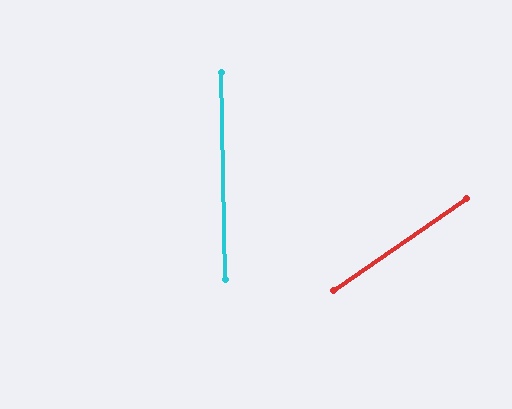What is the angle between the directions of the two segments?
Approximately 56 degrees.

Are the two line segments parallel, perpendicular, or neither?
Neither parallel nor perpendicular — they differ by about 56°.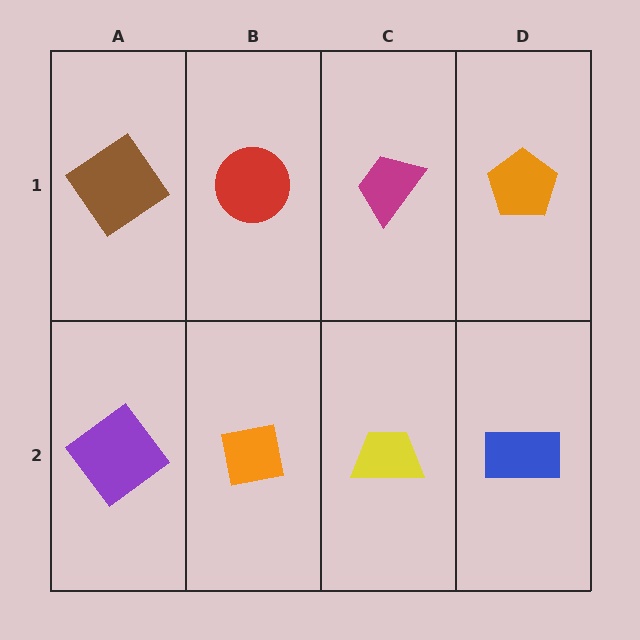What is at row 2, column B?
An orange square.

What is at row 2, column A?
A purple diamond.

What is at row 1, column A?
A brown diamond.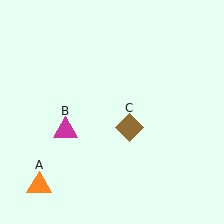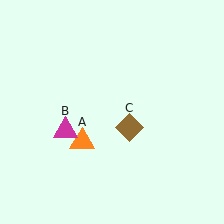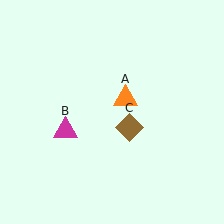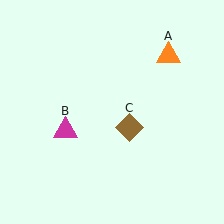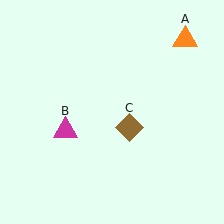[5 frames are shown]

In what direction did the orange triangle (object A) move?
The orange triangle (object A) moved up and to the right.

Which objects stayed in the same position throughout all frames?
Magenta triangle (object B) and brown diamond (object C) remained stationary.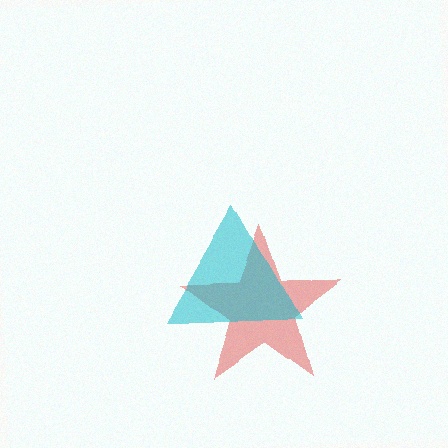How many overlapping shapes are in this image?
There are 2 overlapping shapes in the image.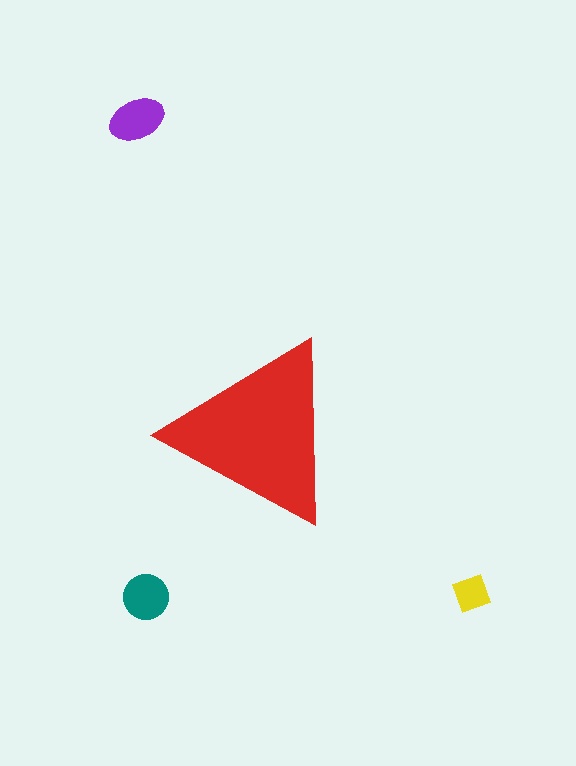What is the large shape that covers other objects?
A red triangle.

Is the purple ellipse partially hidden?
No, the purple ellipse is fully visible.